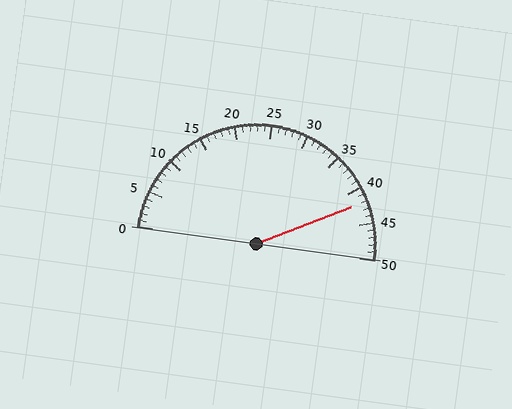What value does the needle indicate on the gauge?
The needle indicates approximately 42.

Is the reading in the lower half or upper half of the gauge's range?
The reading is in the upper half of the range (0 to 50).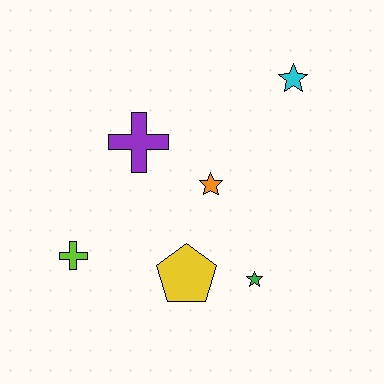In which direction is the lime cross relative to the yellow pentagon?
The lime cross is to the left of the yellow pentagon.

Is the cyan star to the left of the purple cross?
No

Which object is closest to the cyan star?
The orange star is closest to the cyan star.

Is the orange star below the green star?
No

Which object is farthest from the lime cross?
The cyan star is farthest from the lime cross.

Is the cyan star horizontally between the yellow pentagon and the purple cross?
No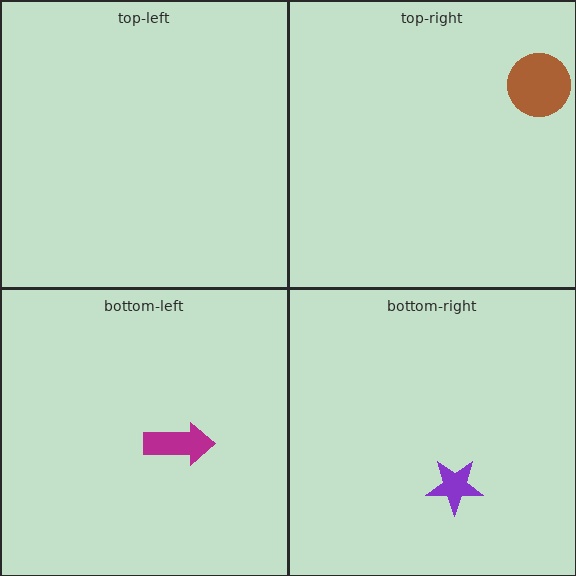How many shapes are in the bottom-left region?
1.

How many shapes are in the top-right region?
1.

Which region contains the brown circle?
The top-right region.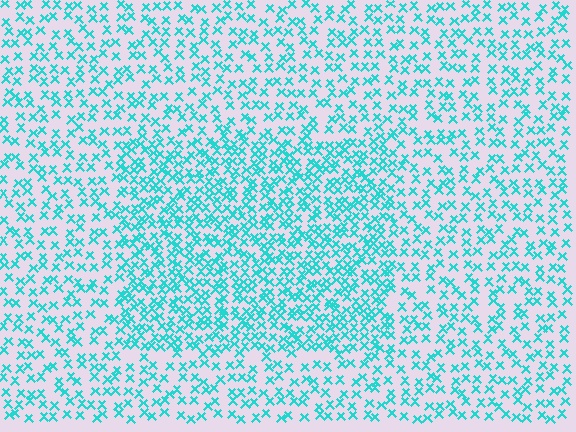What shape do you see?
I see a rectangle.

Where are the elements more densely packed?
The elements are more densely packed inside the rectangle boundary.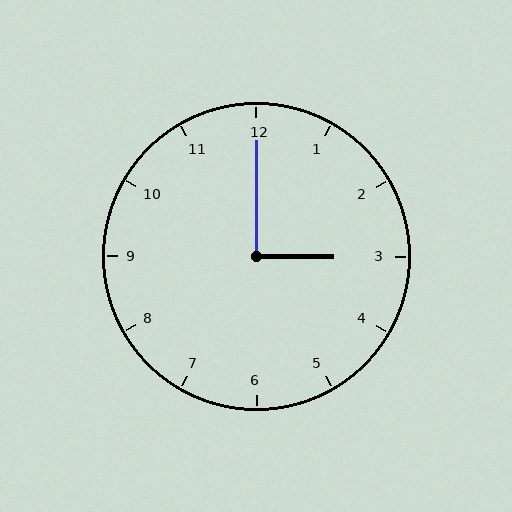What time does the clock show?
3:00.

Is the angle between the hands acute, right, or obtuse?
It is right.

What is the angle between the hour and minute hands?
Approximately 90 degrees.